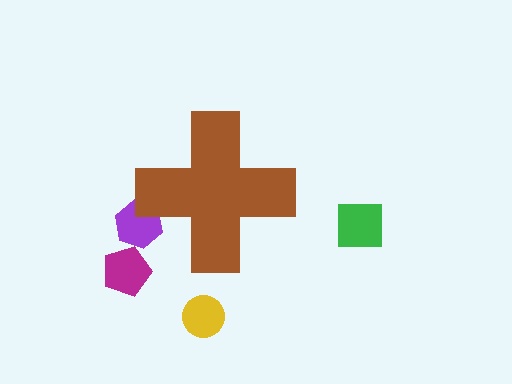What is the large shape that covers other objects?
A brown cross.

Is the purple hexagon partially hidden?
Yes, the purple hexagon is partially hidden behind the brown cross.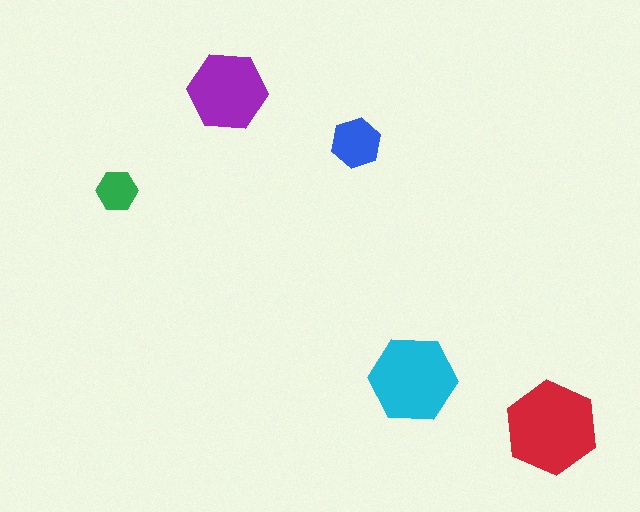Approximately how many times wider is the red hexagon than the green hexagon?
About 2.5 times wider.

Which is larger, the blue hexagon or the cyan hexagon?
The cyan one.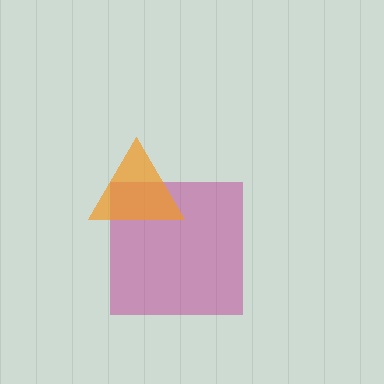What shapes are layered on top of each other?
The layered shapes are: a magenta square, an orange triangle.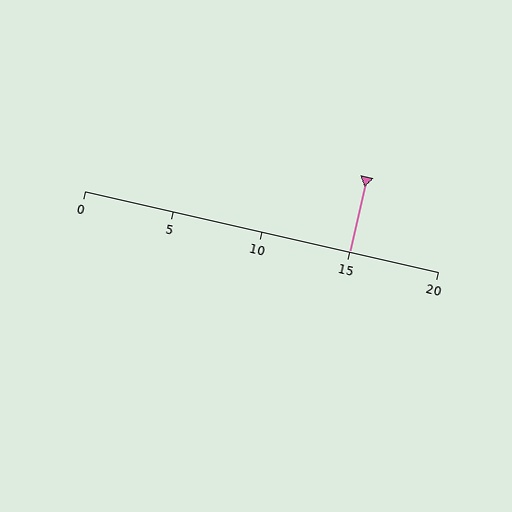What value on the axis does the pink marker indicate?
The marker indicates approximately 15.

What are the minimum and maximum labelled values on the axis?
The axis runs from 0 to 20.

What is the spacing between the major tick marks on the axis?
The major ticks are spaced 5 apart.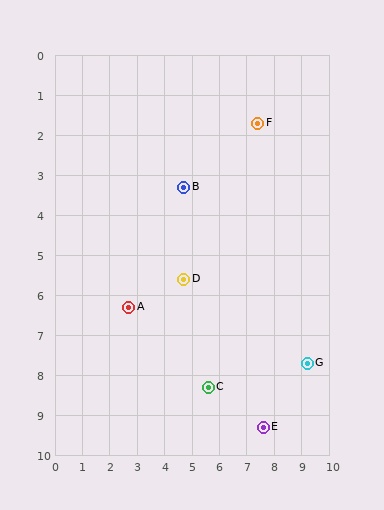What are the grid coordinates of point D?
Point D is at approximately (4.7, 5.6).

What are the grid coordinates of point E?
Point E is at approximately (7.6, 9.3).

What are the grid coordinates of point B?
Point B is at approximately (4.7, 3.3).